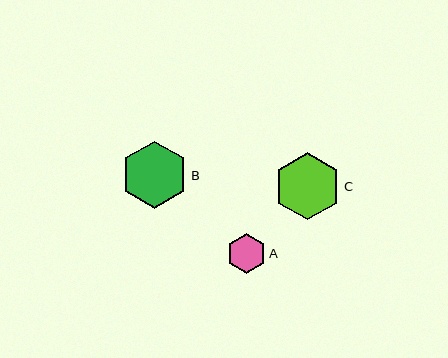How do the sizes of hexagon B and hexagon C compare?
Hexagon B and hexagon C are approximately the same size.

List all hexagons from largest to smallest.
From largest to smallest: B, C, A.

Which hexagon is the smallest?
Hexagon A is the smallest with a size of approximately 39 pixels.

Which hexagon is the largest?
Hexagon B is the largest with a size of approximately 67 pixels.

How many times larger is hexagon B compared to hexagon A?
Hexagon B is approximately 1.7 times the size of hexagon A.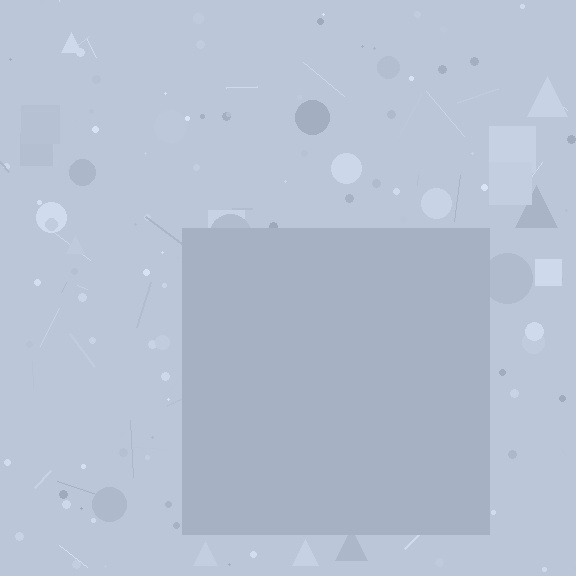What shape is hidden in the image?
A square is hidden in the image.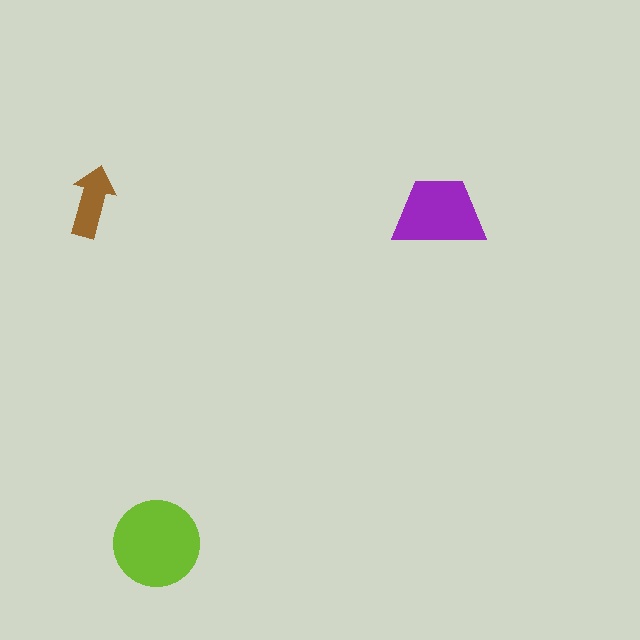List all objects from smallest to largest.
The brown arrow, the purple trapezoid, the lime circle.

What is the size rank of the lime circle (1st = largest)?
1st.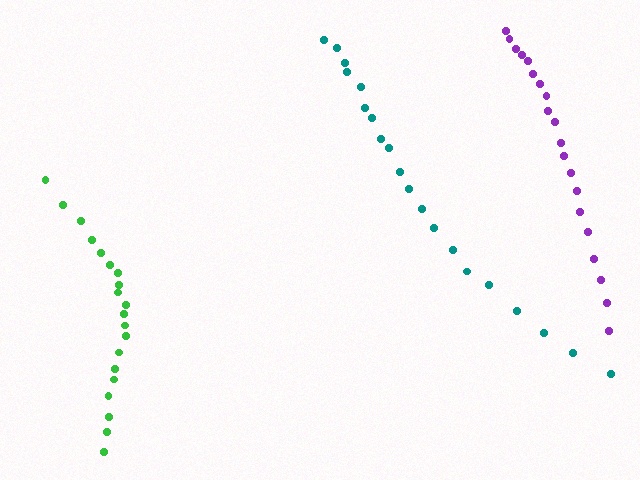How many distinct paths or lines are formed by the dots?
There are 3 distinct paths.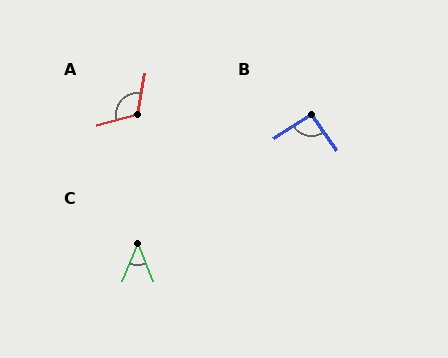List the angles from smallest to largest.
C (45°), B (93°), A (115°).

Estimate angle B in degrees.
Approximately 93 degrees.